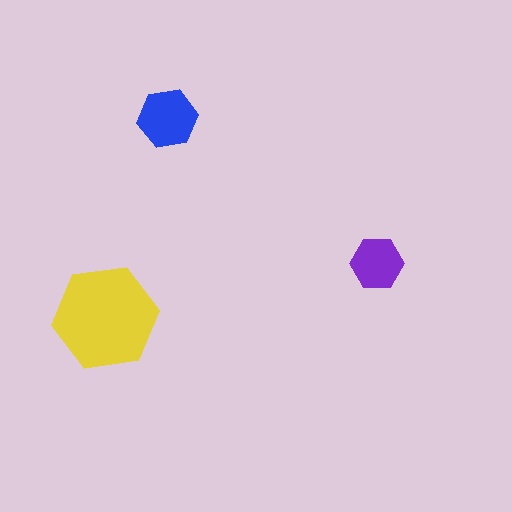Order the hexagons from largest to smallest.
the yellow one, the blue one, the purple one.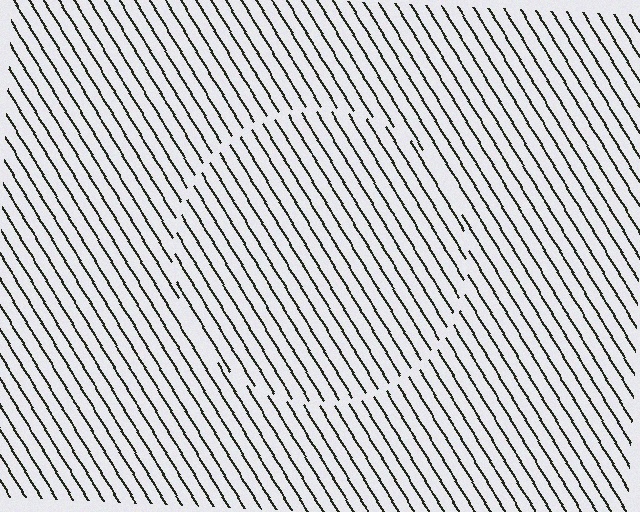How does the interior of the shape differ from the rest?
The interior of the shape contains the same grating, shifted by half a period — the contour is defined by the phase discontinuity where line-ends from the inner and outer gratings abut.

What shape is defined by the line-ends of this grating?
An illusory circle. The interior of the shape contains the same grating, shifted by half a period — the contour is defined by the phase discontinuity where line-ends from the inner and outer gratings abut.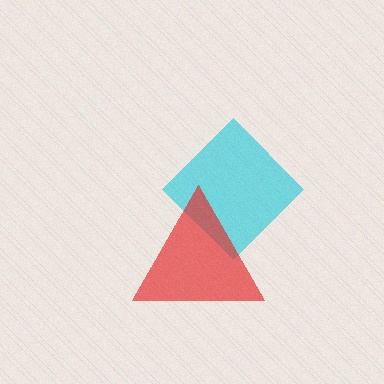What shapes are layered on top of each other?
The layered shapes are: a cyan diamond, a red triangle.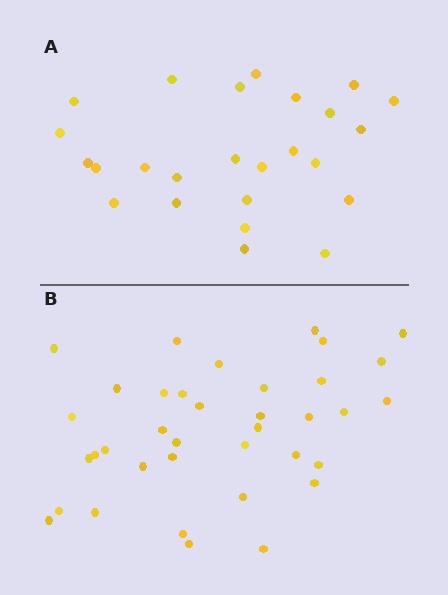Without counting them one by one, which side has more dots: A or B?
Region B (the bottom region) has more dots.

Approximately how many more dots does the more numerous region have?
Region B has roughly 12 or so more dots than region A.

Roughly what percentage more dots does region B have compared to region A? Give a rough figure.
About 50% more.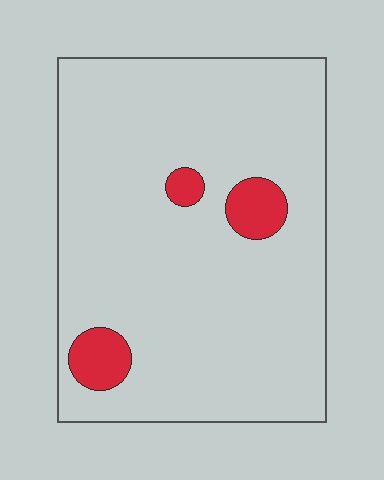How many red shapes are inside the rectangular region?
3.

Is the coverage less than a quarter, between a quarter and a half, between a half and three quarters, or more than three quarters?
Less than a quarter.